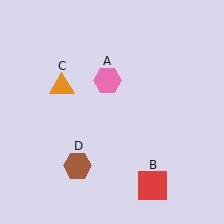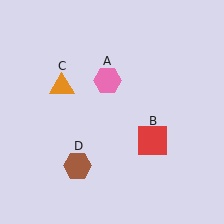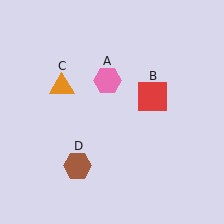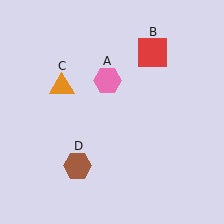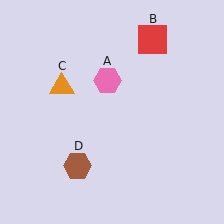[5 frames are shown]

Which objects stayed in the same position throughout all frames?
Pink hexagon (object A) and orange triangle (object C) and brown hexagon (object D) remained stationary.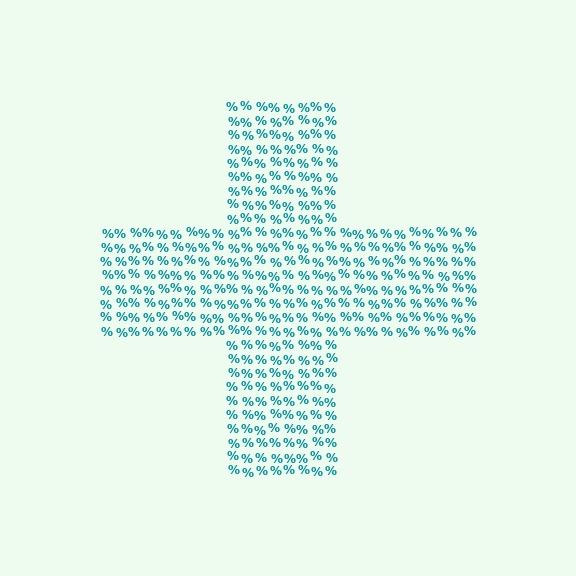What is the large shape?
The large shape is a cross.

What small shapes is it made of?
It is made of small percent signs.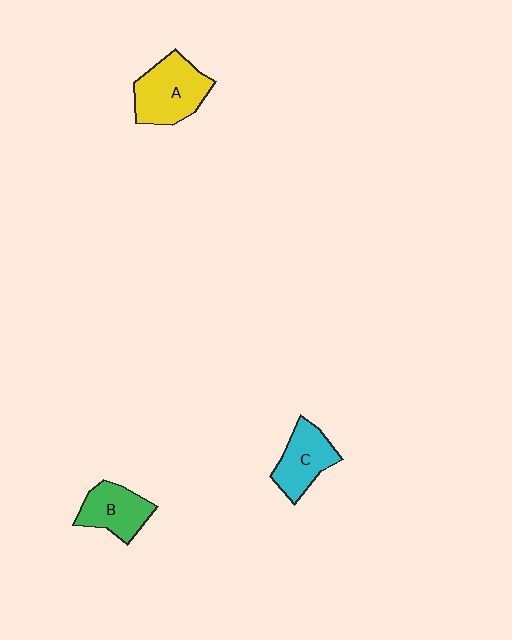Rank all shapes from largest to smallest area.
From largest to smallest: A (yellow), C (cyan), B (green).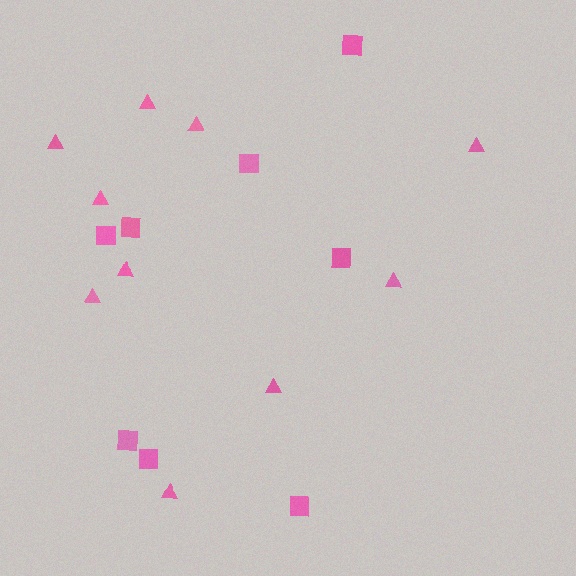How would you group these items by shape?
There are 2 groups: one group of triangles (10) and one group of squares (8).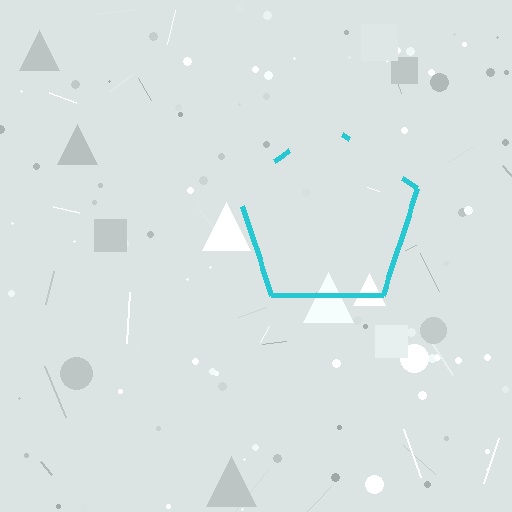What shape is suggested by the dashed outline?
The dashed outline suggests a pentagon.